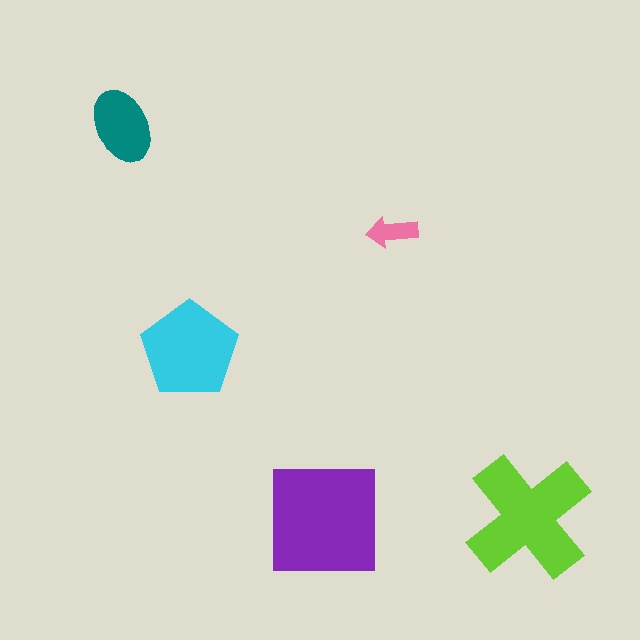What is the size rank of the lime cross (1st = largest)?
2nd.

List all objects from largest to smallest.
The purple square, the lime cross, the cyan pentagon, the teal ellipse, the pink arrow.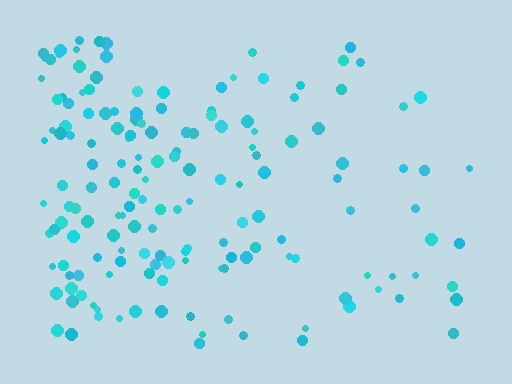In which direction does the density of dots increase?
From right to left, with the left side densest.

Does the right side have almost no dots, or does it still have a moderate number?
Still a moderate number, just noticeably fewer than the left.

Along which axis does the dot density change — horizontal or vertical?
Horizontal.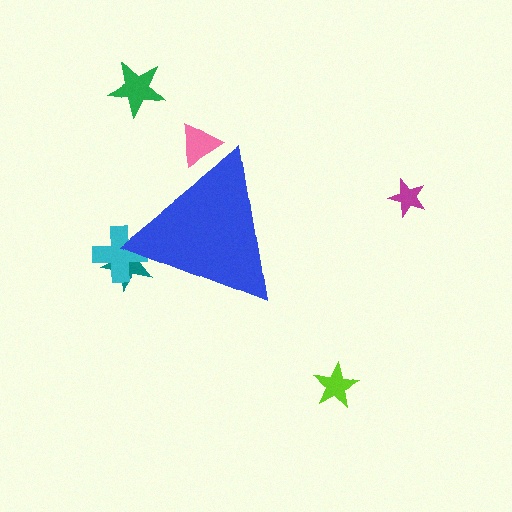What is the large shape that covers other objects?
A blue triangle.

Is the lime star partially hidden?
No, the lime star is fully visible.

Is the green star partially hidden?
No, the green star is fully visible.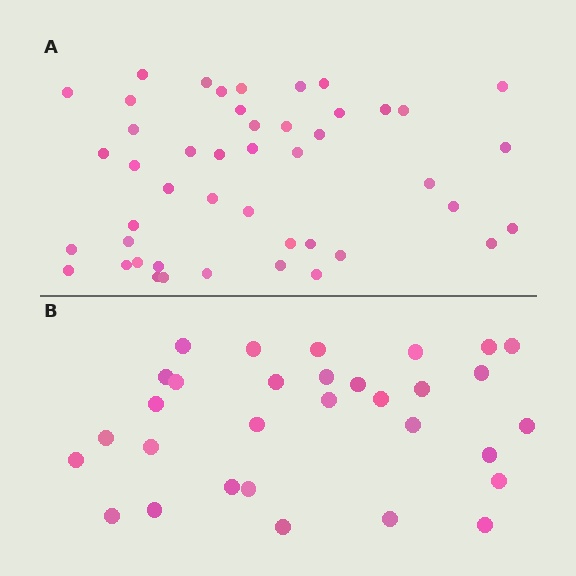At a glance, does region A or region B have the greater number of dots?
Region A (the top region) has more dots.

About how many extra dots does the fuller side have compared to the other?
Region A has approximately 15 more dots than region B.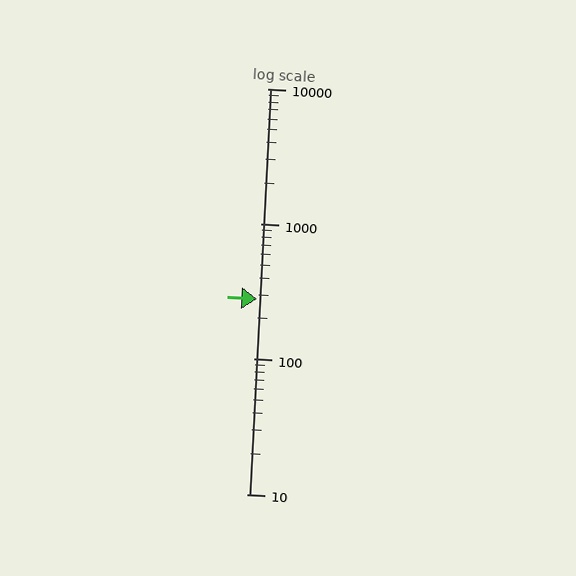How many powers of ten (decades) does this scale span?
The scale spans 3 decades, from 10 to 10000.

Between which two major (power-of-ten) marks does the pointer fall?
The pointer is between 100 and 1000.